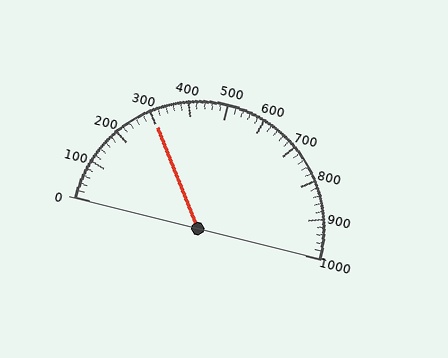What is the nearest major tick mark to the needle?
The nearest major tick mark is 300.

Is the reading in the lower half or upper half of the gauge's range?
The reading is in the lower half of the range (0 to 1000).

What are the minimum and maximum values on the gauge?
The gauge ranges from 0 to 1000.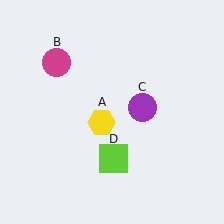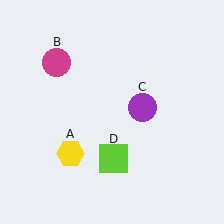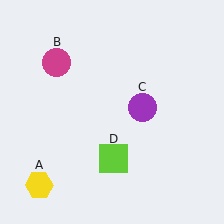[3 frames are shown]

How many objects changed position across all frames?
1 object changed position: yellow hexagon (object A).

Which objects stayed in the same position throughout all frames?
Magenta circle (object B) and purple circle (object C) and lime square (object D) remained stationary.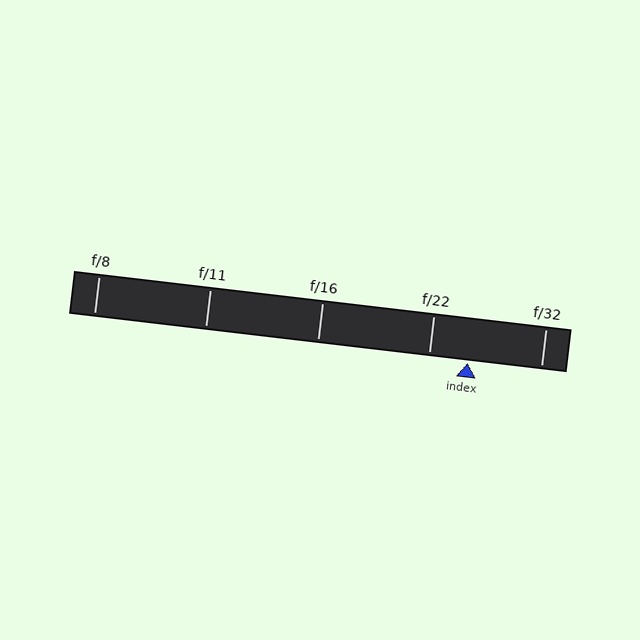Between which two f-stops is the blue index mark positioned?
The index mark is between f/22 and f/32.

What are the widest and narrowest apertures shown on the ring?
The widest aperture shown is f/8 and the narrowest is f/32.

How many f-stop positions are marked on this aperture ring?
There are 5 f-stop positions marked.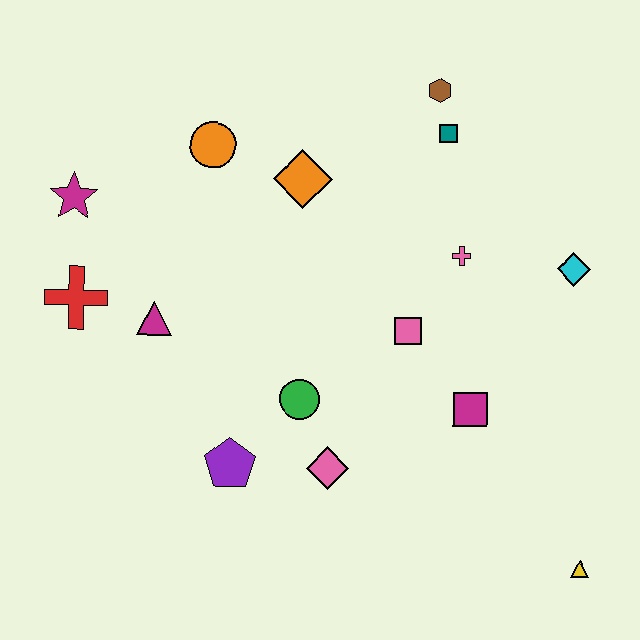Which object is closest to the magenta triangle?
The red cross is closest to the magenta triangle.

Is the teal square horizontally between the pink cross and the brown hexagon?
Yes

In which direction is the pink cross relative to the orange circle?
The pink cross is to the right of the orange circle.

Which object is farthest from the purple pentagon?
The brown hexagon is farthest from the purple pentagon.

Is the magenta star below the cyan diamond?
No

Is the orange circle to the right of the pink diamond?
No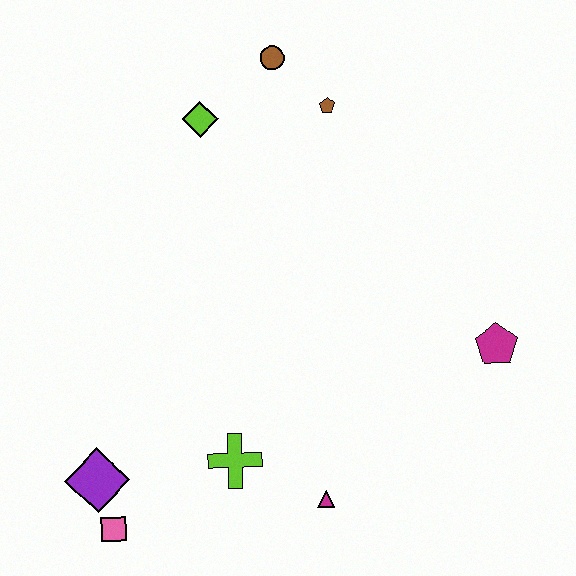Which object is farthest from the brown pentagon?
The pink square is farthest from the brown pentagon.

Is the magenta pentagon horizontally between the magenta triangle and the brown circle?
No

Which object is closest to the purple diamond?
The pink square is closest to the purple diamond.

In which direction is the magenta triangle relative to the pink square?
The magenta triangle is to the right of the pink square.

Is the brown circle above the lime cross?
Yes